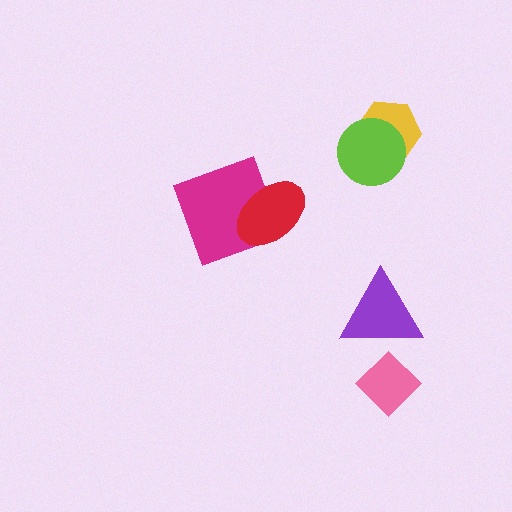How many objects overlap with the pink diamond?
1 object overlaps with the pink diamond.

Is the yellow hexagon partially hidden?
Yes, it is partially covered by another shape.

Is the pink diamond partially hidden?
Yes, it is partially covered by another shape.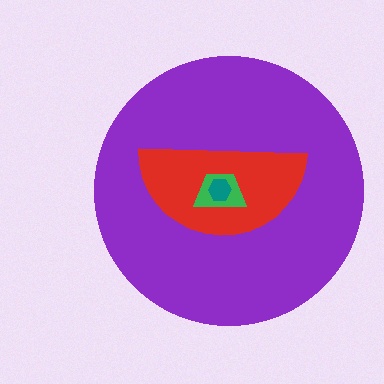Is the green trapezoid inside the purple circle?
Yes.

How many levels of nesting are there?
4.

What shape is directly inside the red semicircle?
The green trapezoid.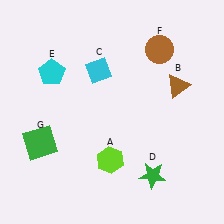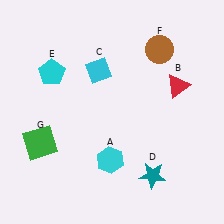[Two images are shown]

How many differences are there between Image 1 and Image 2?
There are 3 differences between the two images.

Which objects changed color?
A changed from lime to cyan. B changed from brown to red. D changed from green to teal.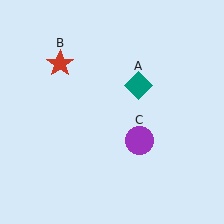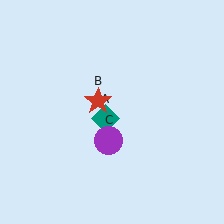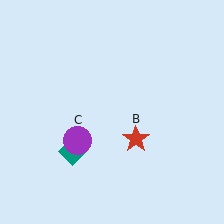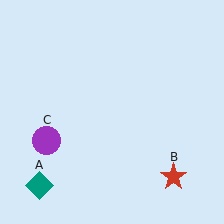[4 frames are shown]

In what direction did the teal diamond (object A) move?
The teal diamond (object A) moved down and to the left.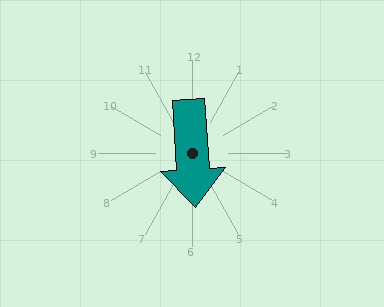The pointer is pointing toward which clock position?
Roughly 6 o'clock.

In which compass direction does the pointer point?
South.